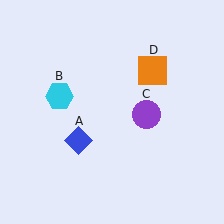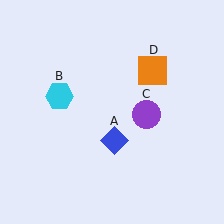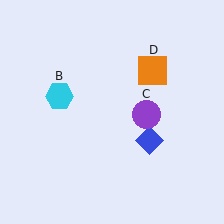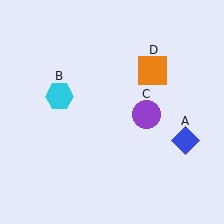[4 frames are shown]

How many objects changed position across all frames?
1 object changed position: blue diamond (object A).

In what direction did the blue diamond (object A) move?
The blue diamond (object A) moved right.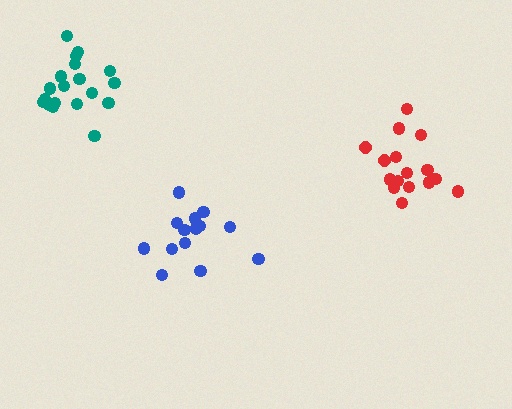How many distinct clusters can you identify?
There are 3 distinct clusters.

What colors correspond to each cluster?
The clusters are colored: blue, red, teal.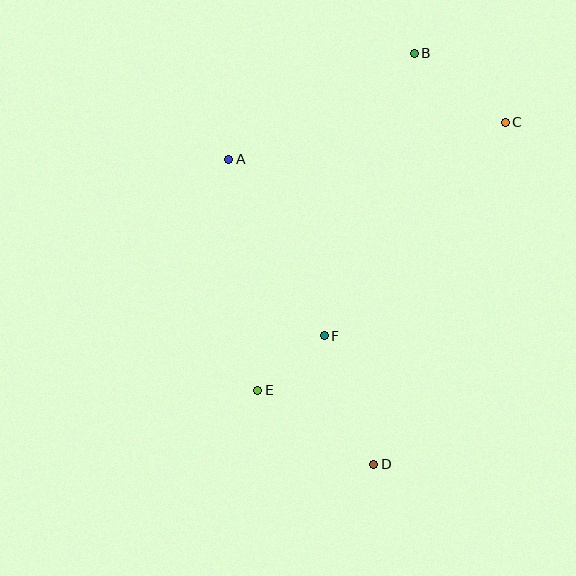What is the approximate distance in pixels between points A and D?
The distance between A and D is approximately 338 pixels.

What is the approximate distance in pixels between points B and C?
The distance between B and C is approximately 114 pixels.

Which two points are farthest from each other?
Points B and D are farthest from each other.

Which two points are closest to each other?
Points E and F are closest to each other.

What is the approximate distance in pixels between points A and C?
The distance between A and C is approximately 279 pixels.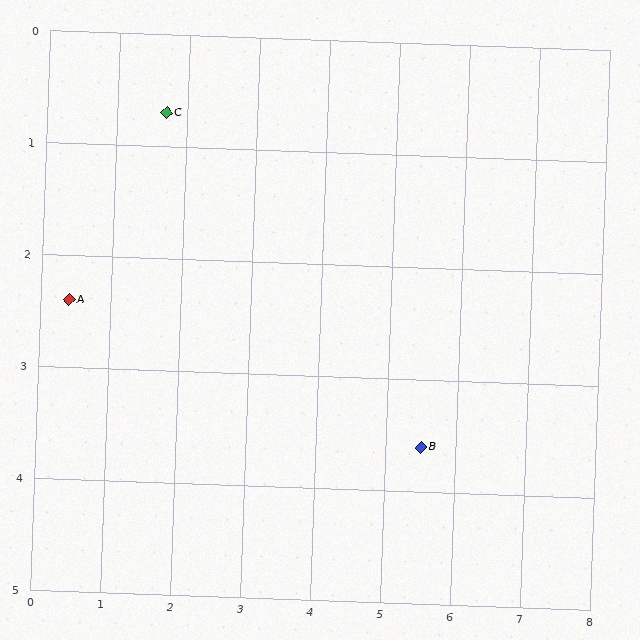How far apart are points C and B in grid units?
Points C and B are about 4.8 grid units apart.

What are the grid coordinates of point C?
Point C is at approximately (1.7, 0.7).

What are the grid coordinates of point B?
Point B is at approximately (5.5, 3.6).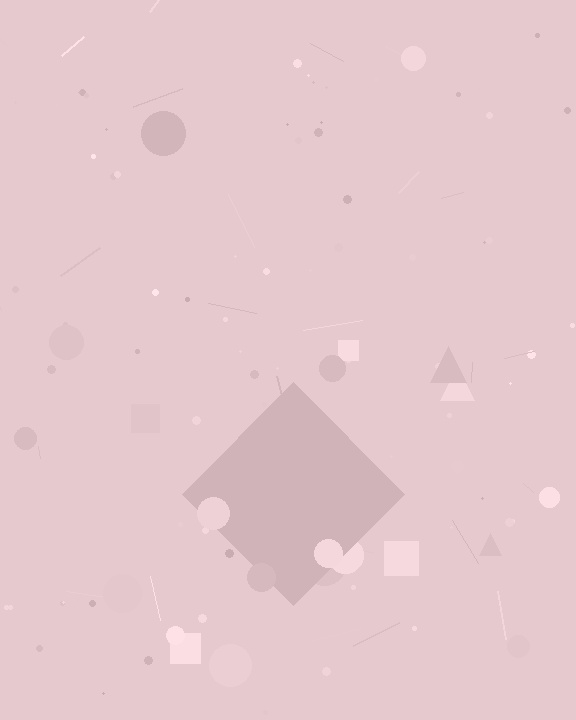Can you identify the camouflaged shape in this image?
The camouflaged shape is a diamond.